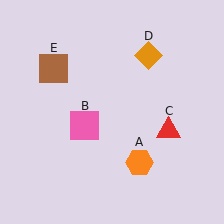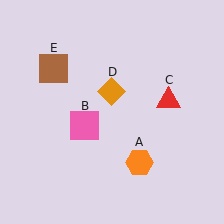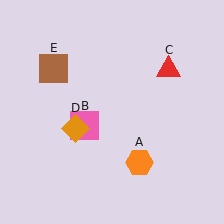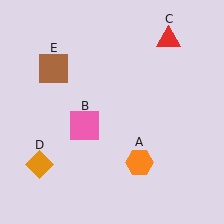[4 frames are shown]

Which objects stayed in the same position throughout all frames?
Orange hexagon (object A) and pink square (object B) and brown square (object E) remained stationary.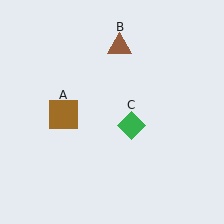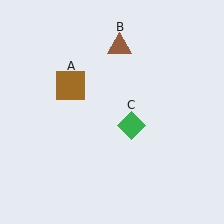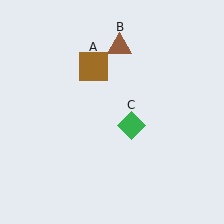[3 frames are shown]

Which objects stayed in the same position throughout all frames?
Brown triangle (object B) and green diamond (object C) remained stationary.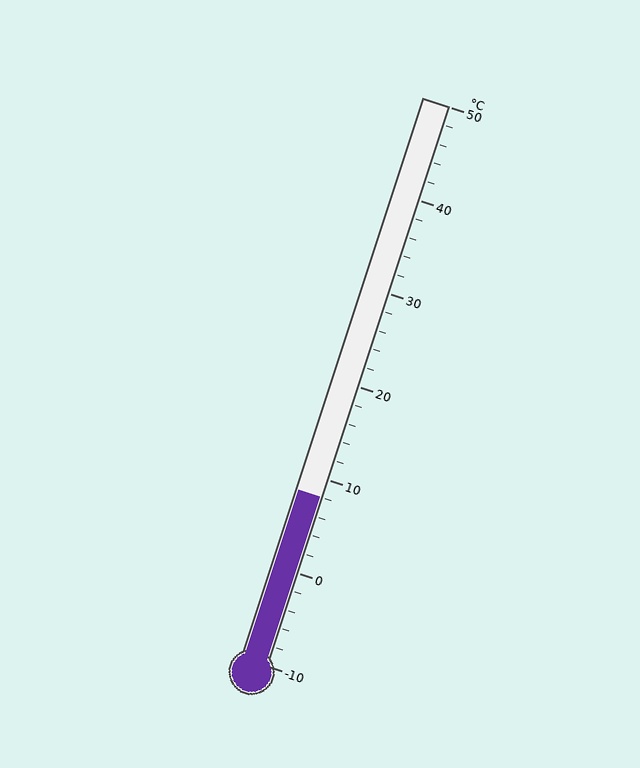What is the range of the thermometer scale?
The thermometer scale ranges from -10°C to 50°C.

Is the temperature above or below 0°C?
The temperature is above 0°C.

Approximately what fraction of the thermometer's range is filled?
The thermometer is filled to approximately 30% of its range.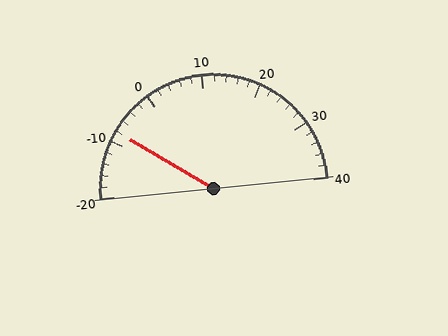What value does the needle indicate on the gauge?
The needle indicates approximately -8.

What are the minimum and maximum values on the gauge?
The gauge ranges from -20 to 40.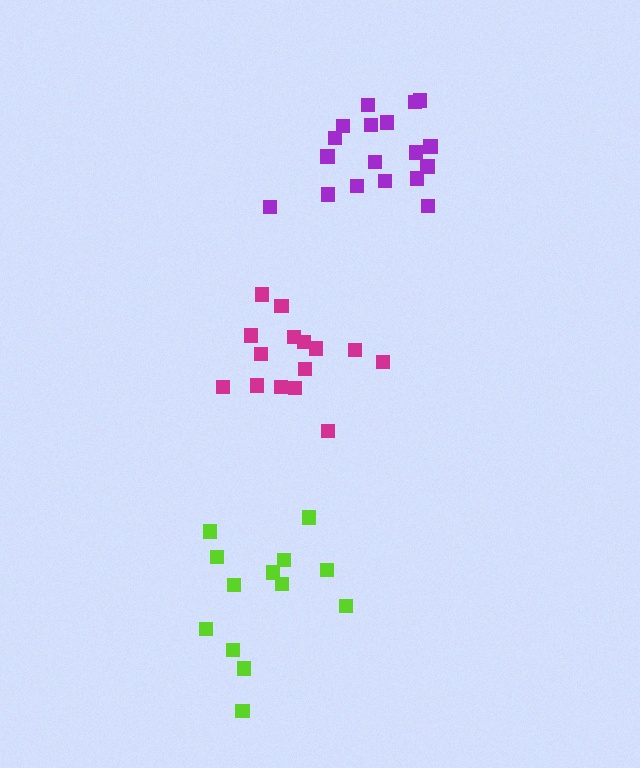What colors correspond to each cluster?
The clusters are colored: lime, magenta, purple.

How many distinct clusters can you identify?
There are 3 distinct clusters.